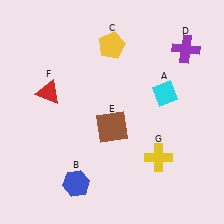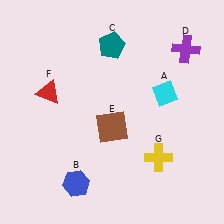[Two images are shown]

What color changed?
The pentagon (C) changed from yellow in Image 1 to teal in Image 2.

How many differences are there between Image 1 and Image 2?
There is 1 difference between the two images.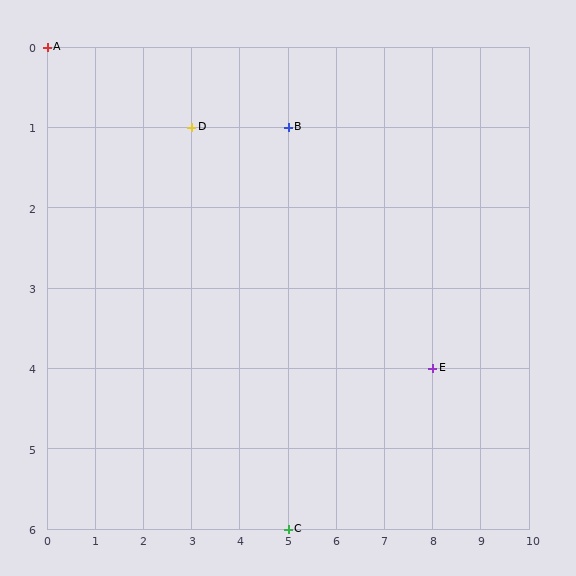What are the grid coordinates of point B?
Point B is at grid coordinates (5, 1).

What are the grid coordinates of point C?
Point C is at grid coordinates (5, 6).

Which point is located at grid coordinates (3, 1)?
Point D is at (3, 1).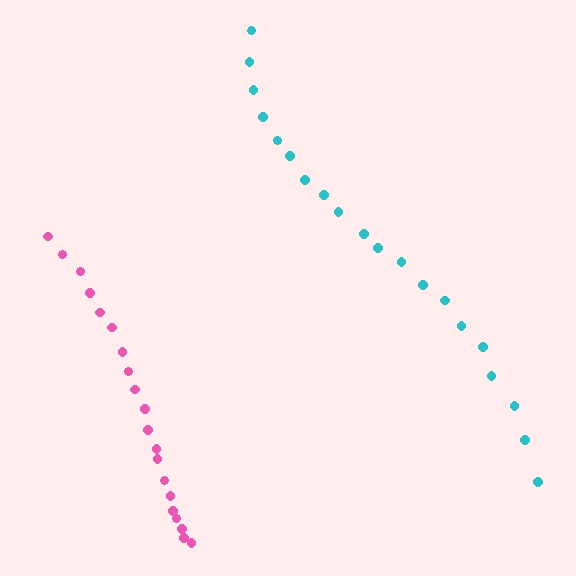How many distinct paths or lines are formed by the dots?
There are 2 distinct paths.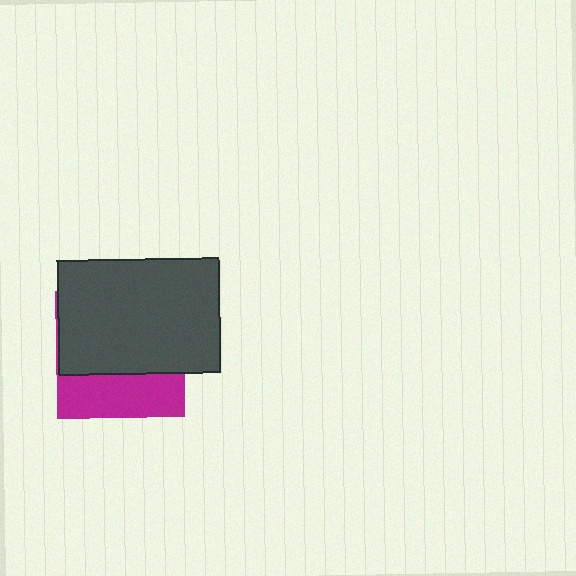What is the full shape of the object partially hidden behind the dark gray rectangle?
The partially hidden object is a magenta square.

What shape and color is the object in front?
The object in front is a dark gray rectangle.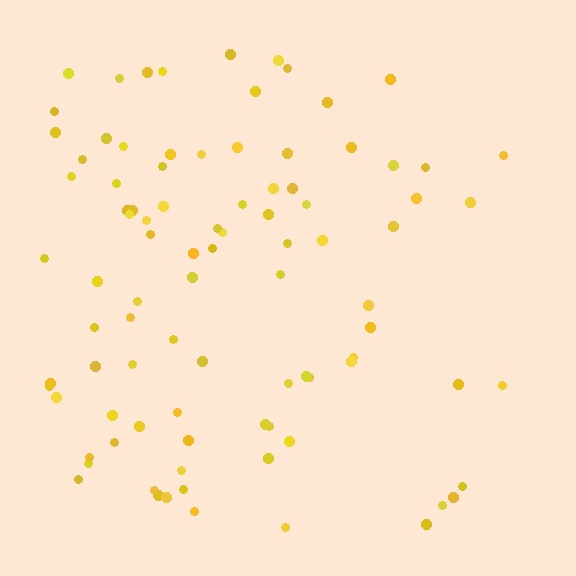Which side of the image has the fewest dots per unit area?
The right.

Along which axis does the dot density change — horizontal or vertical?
Horizontal.